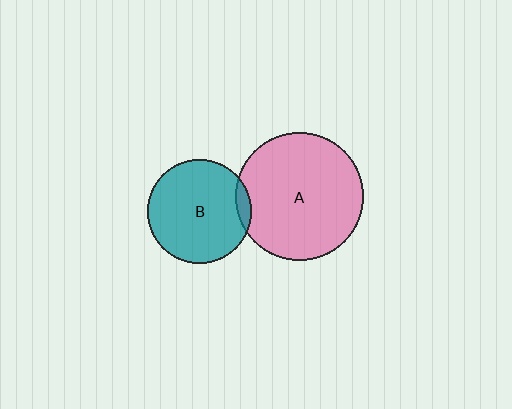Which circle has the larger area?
Circle A (pink).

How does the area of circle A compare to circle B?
Approximately 1.5 times.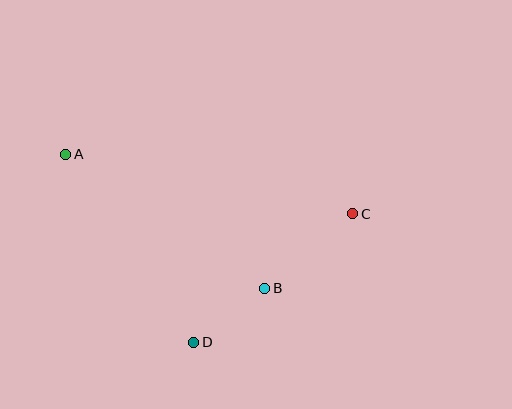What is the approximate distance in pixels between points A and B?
The distance between A and B is approximately 240 pixels.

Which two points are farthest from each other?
Points A and C are farthest from each other.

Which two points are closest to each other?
Points B and D are closest to each other.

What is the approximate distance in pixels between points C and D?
The distance between C and D is approximately 205 pixels.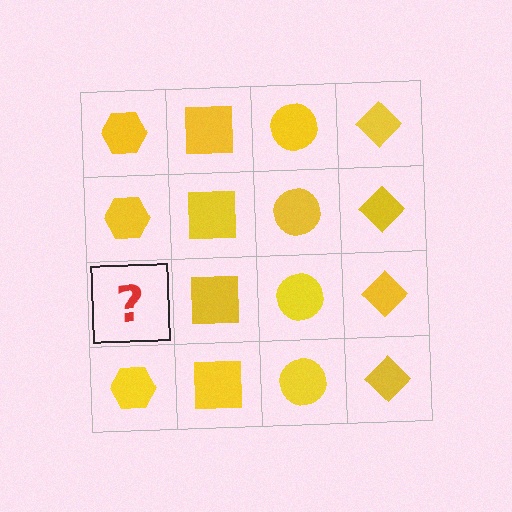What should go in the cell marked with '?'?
The missing cell should contain a yellow hexagon.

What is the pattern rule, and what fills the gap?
The rule is that each column has a consistent shape. The gap should be filled with a yellow hexagon.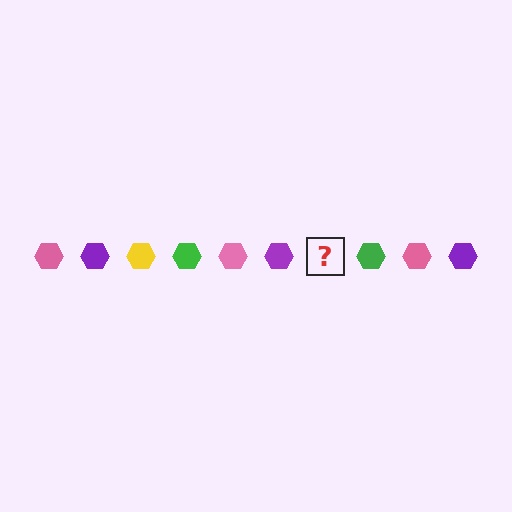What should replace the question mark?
The question mark should be replaced with a yellow hexagon.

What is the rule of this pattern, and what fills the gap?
The rule is that the pattern cycles through pink, purple, yellow, green hexagons. The gap should be filled with a yellow hexagon.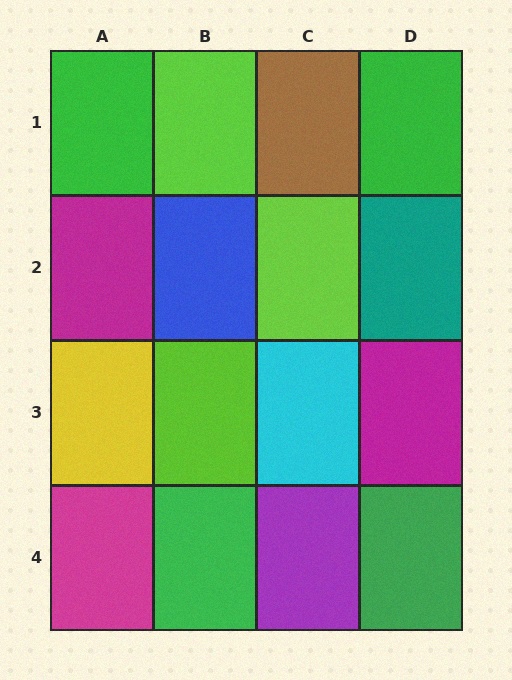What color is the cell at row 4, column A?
Magenta.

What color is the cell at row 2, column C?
Lime.